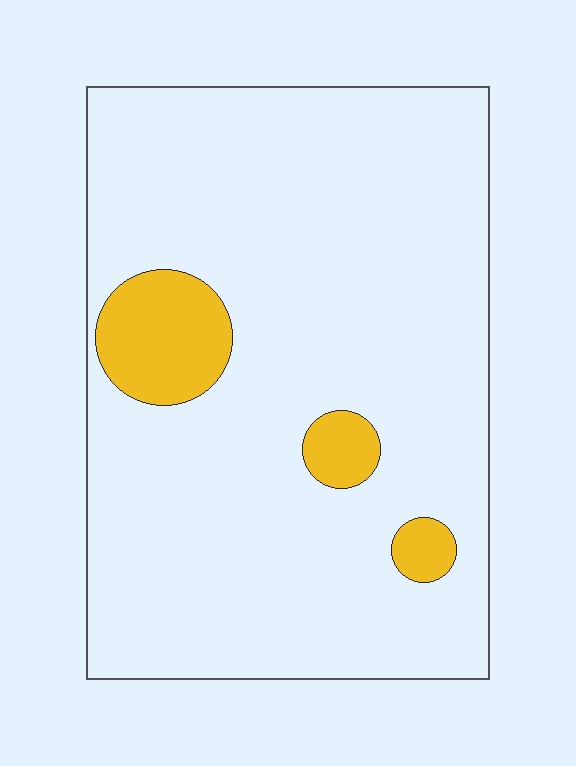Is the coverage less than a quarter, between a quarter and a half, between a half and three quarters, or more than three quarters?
Less than a quarter.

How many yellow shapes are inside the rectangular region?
3.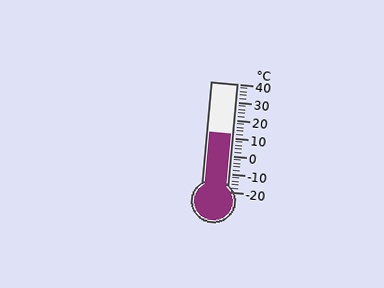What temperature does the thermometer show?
The thermometer shows approximately 12°C.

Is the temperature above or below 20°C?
The temperature is below 20°C.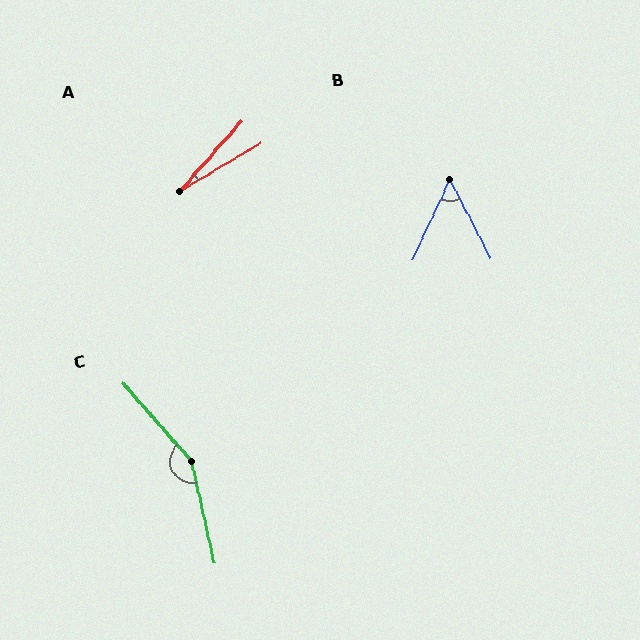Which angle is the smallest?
A, at approximately 18 degrees.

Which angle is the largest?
C, at approximately 152 degrees.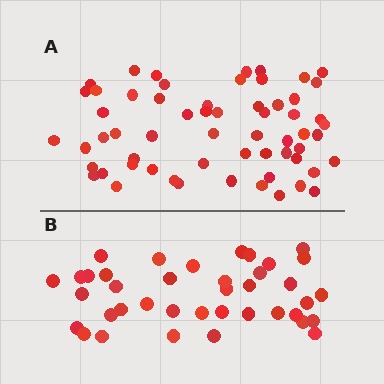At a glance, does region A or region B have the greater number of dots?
Region A (the top region) has more dots.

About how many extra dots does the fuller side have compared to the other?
Region A has approximately 20 more dots than region B.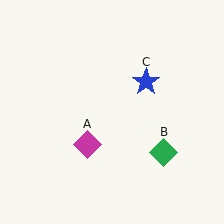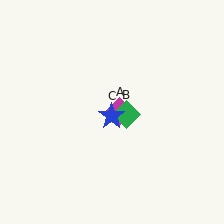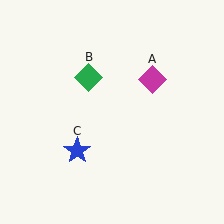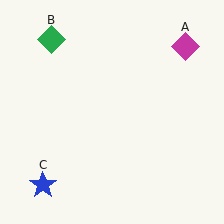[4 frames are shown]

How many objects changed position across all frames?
3 objects changed position: magenta diamond (object A), green diamond (object B), blue star (object C).